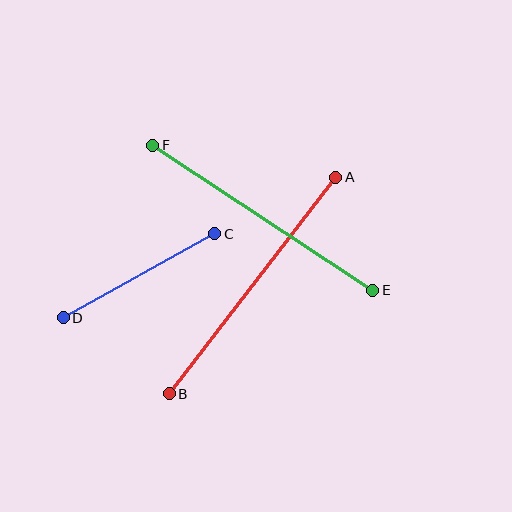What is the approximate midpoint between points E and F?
The midpoint is at approximately (263, 218) pixels.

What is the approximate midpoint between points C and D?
The midpoint is at approximately (139, 276) pixels.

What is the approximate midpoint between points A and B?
The midpoint is at approximately (252, 285) pixels.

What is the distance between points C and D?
The distance is approximately 173 pixels.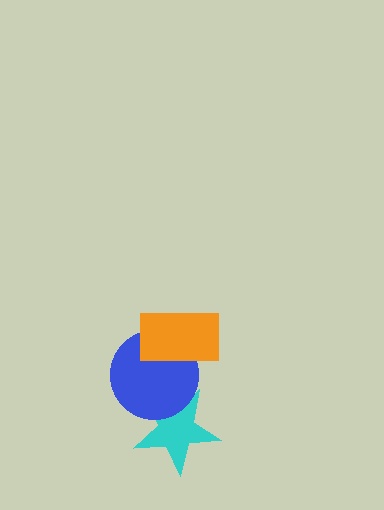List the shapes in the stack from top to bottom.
From top to bottom: the orange rectangle, the blue circle, the cyan star.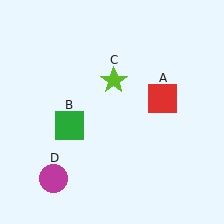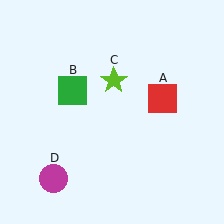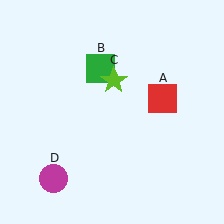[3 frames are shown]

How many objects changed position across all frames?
1 object changed position: green square (object B).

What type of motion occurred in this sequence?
The green square (object B) rotated clockwise around the center of the scene.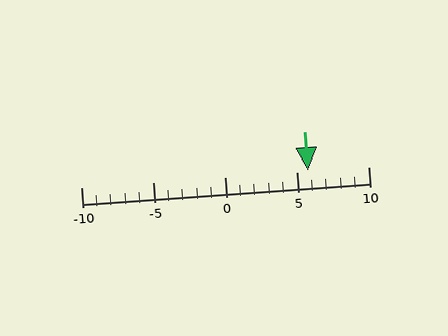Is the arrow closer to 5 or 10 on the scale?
The arrow is closer to 5.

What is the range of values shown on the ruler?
The ruler shows values from -10 to 10.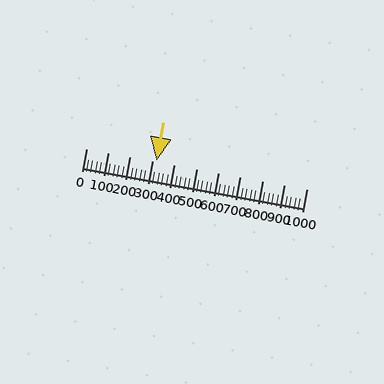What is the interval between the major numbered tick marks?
The major tick marks are spaced 100 units apart.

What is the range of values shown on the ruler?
The ruler shows values from 0 to 1000.